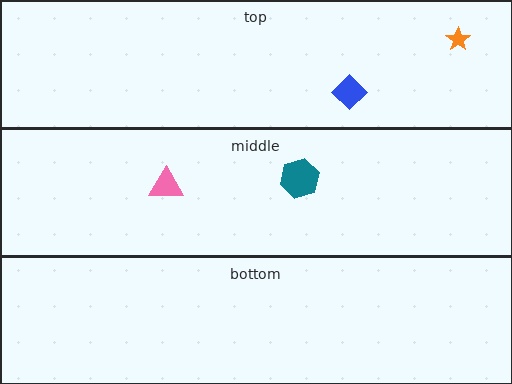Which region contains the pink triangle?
The middle region.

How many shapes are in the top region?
2.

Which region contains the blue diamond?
The top region.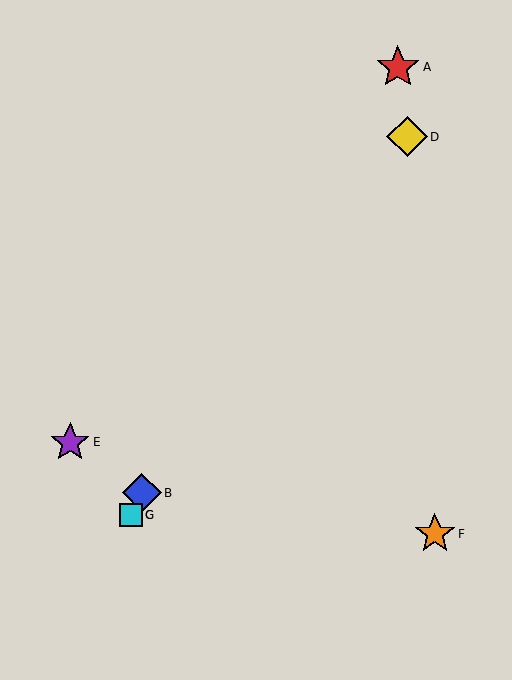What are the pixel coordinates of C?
Object C is at (131, 515).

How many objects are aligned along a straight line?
3 objects (B, C, G) are aligned along a straight line.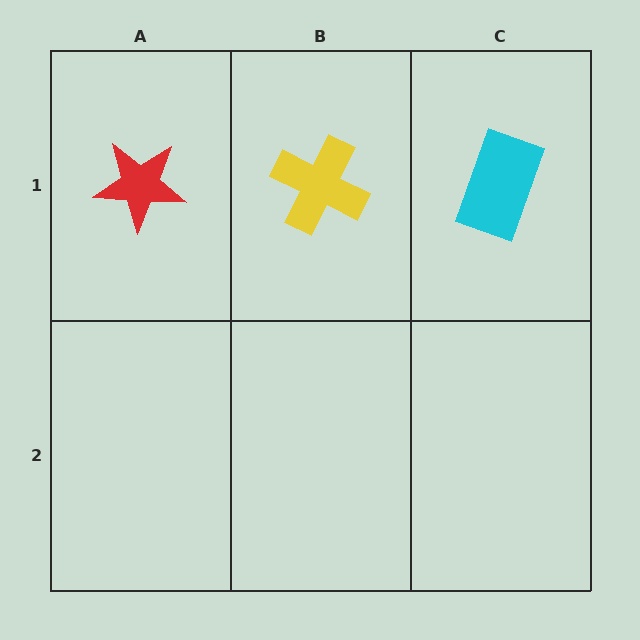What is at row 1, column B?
A yellow cross.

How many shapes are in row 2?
0 shapes.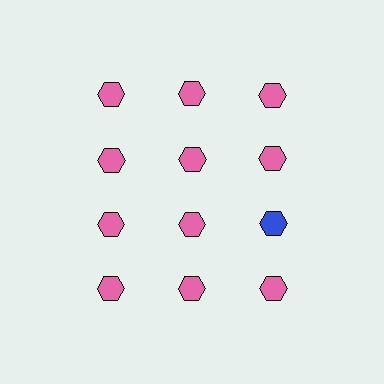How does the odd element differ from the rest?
It has a different color: blue instead of pink.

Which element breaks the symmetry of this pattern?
The blue hexagon in the third row, center column breaks the symmetry. All other shapes are pink hexagons.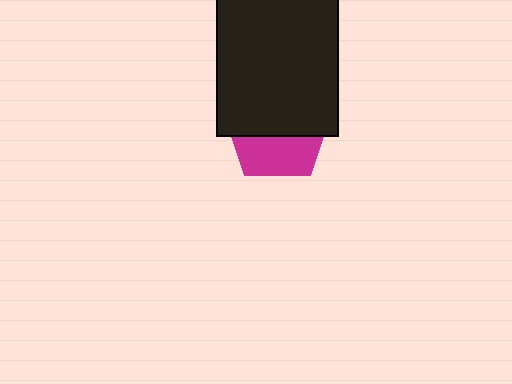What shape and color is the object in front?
The object in front is a black rectangle.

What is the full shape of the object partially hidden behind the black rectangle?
The partially hidden object is a magenta pentagon.